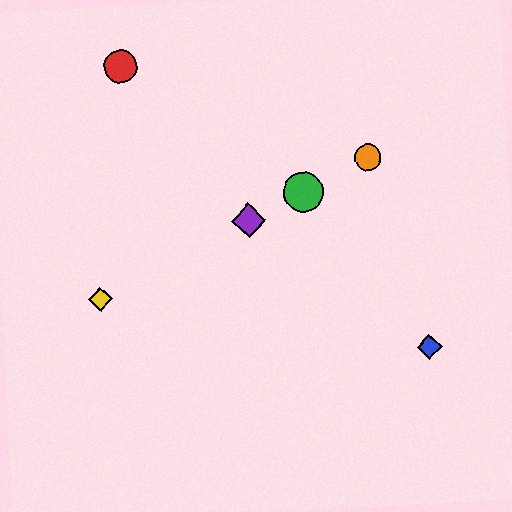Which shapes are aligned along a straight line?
The green circle, the yellow diamond, the purple diamond, the orange circle are aligned along a straight line.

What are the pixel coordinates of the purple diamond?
The purple diamond is at (249, 221).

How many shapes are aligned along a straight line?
4 shapes (the green circle, the yellow diamond, the purple diamond, the orange circle) are aligned along a straight line.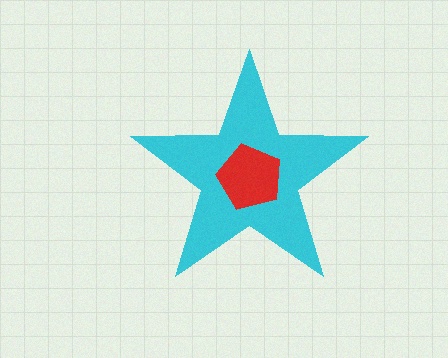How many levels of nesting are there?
2.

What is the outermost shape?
The cyan star.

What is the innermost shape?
The red pentagon.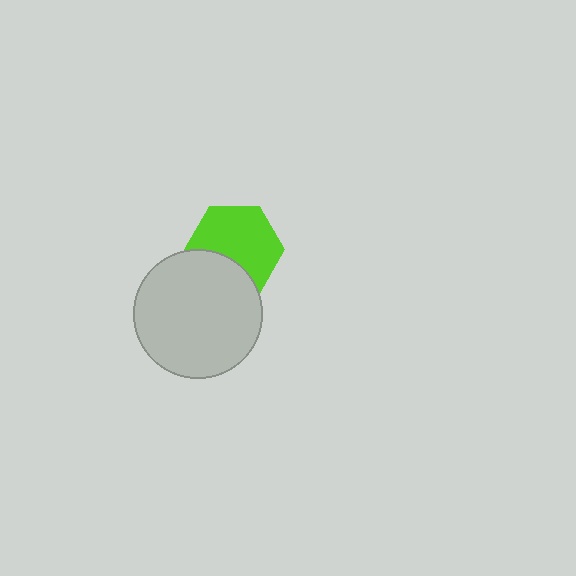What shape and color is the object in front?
The object in front is a light gray circle.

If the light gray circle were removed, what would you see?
You would see the complete lime hexagon.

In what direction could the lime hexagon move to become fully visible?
The lime hexagon could move up. That would shift it out from behind the light gray circle entirely.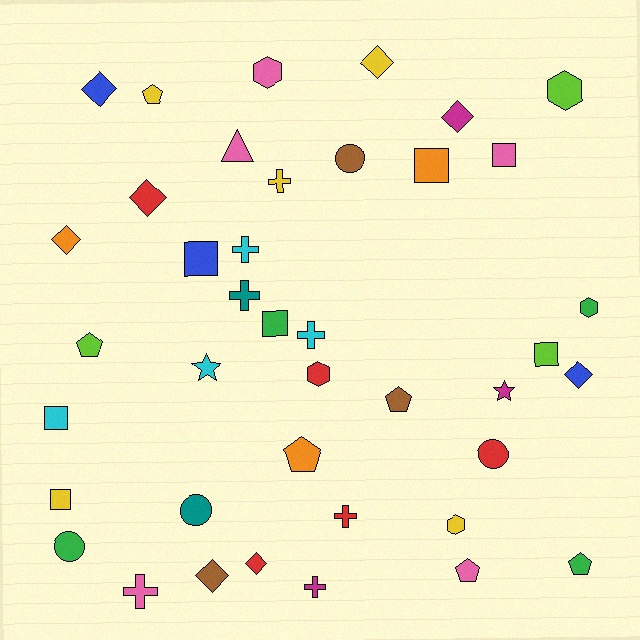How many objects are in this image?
There are 40 objects.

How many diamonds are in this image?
There are 8 diamonds.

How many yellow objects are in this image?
There are 5 yellow objects.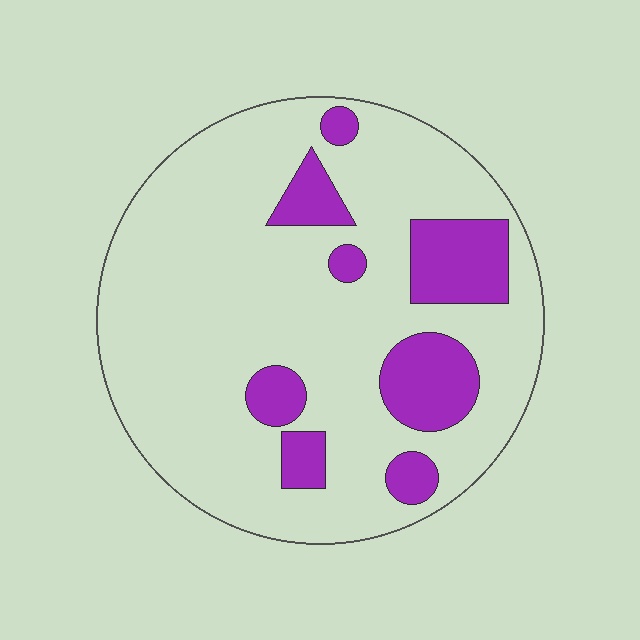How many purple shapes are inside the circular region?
8.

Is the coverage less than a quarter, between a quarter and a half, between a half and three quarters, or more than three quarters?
Less than a quarter.